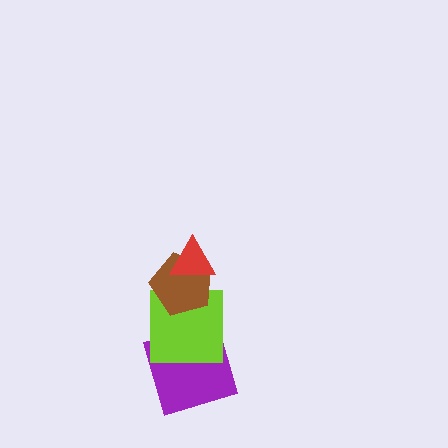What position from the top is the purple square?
The purple square is 4th from the top.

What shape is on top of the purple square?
The lime square is on top of the purple square.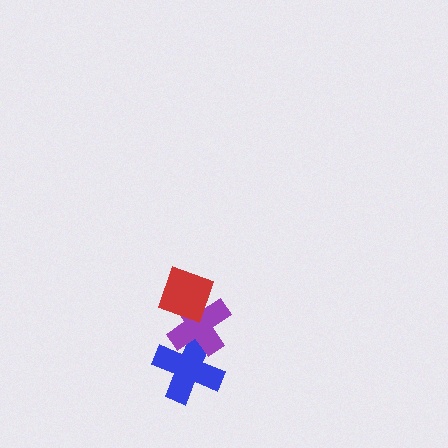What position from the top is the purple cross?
The purple cross is 2nd from the top.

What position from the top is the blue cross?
The blue cross is 3rd from the top.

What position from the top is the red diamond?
The red diamond is 1st from the top.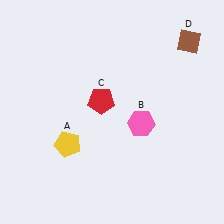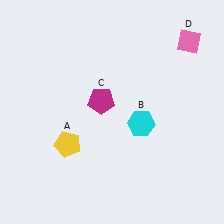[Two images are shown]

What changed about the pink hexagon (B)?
In Image 1, B is pink. In Image 2, it changed to cyan.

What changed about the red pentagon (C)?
In Image 1, C is red. In Image 2, it changed to magenta.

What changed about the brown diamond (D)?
In Image 1, D is brown. In Image 2, it changed to pink.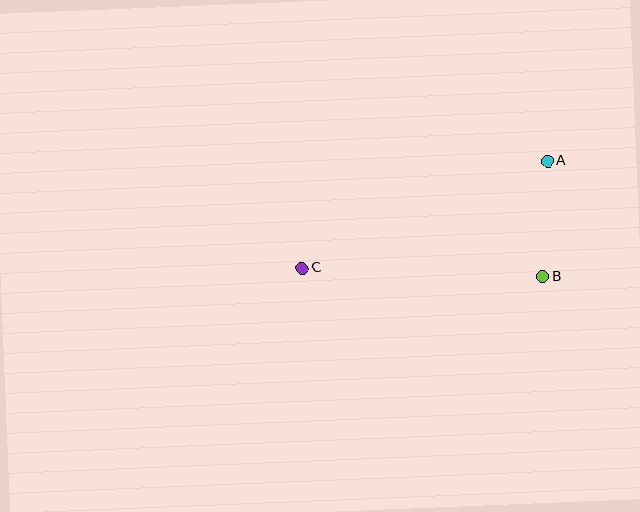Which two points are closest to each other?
Points A and B are closest to each other.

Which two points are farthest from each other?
Points A and C are farthest from each other.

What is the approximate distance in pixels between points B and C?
The distance between B and C is approximately 241 pixels.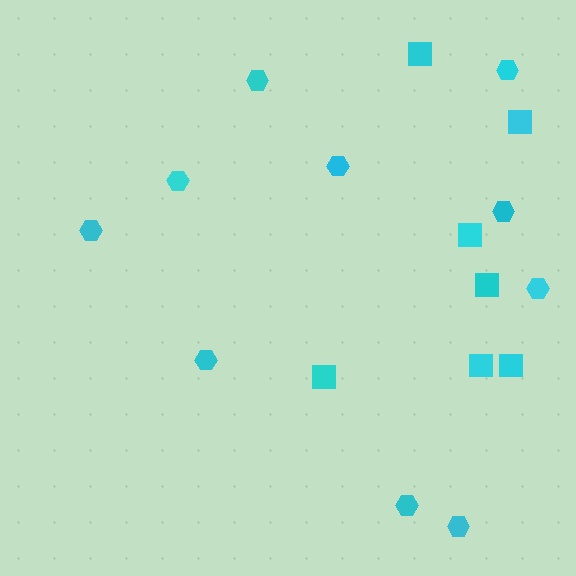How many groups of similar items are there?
There are 2 groups: one group of hexagons (10) and one group of squares (7).